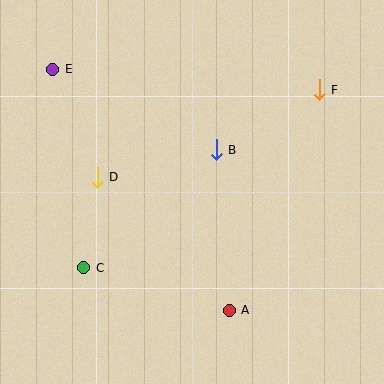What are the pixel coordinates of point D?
Point D is at (97, 177).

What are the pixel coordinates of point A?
Point A is at (229, 310).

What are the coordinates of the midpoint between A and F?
The midpoint between A and F is at (274, 200).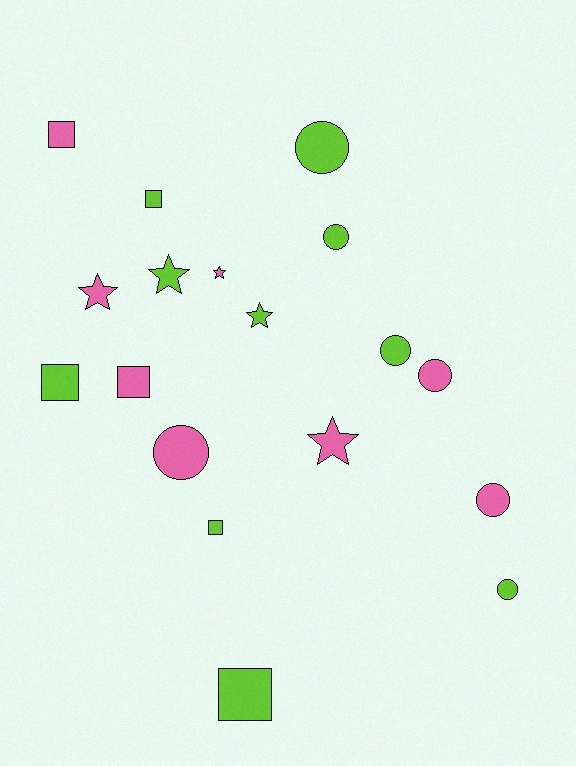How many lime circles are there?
There are 4 lime circles.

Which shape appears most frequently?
Circle, with 7 objects.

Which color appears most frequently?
Lime, with 10 objects.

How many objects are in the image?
There are 18 objects.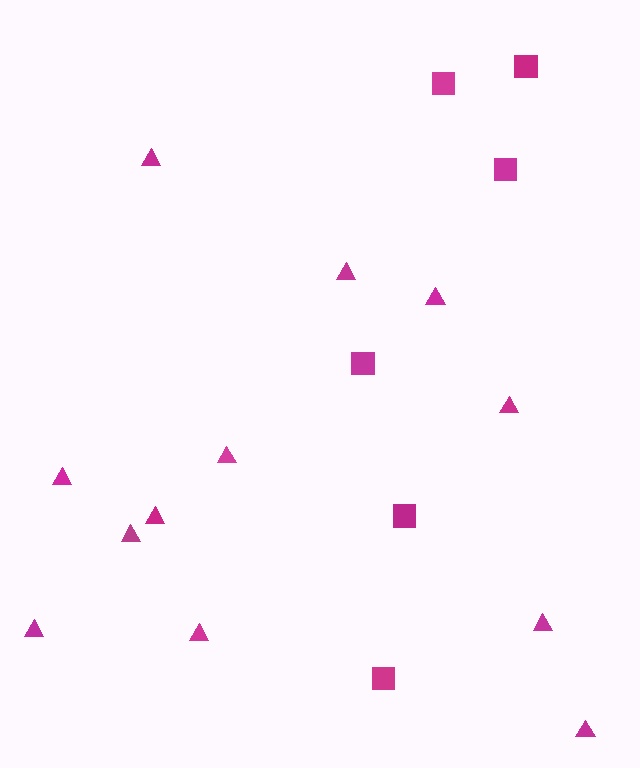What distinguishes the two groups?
There are 2 groups: one group of squares (6) and one group of triangles (12).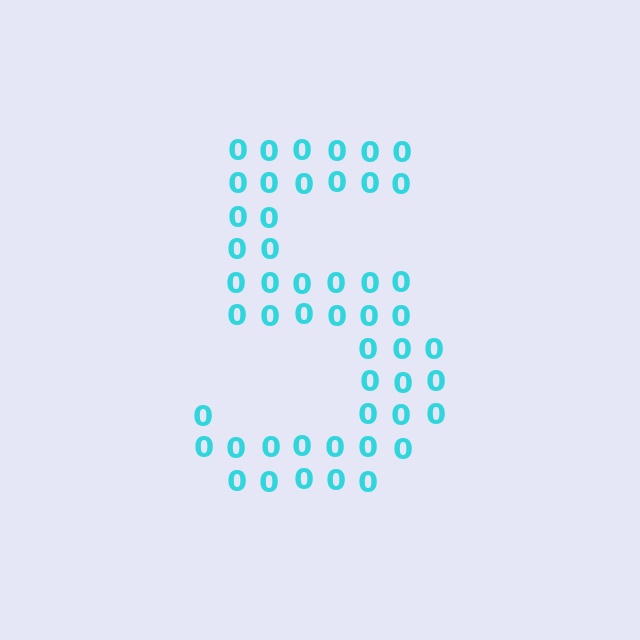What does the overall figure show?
The overall figure shows the digit 5.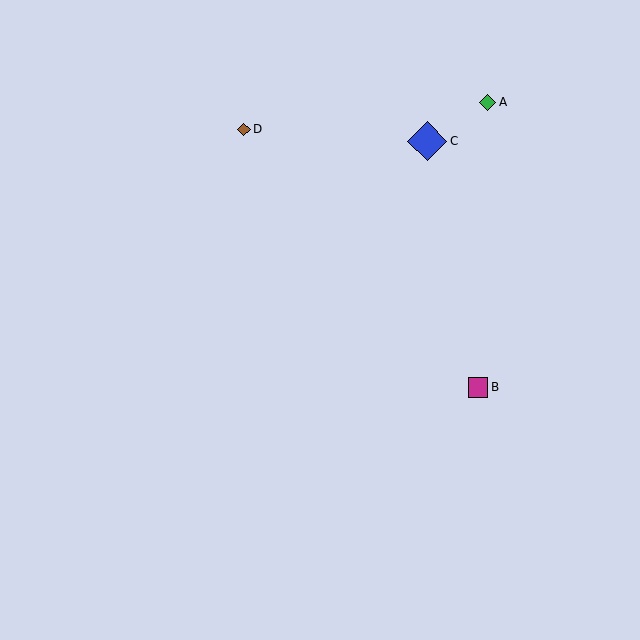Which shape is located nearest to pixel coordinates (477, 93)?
The green diamond (labeled A) at (488, 102) is nearest to that location.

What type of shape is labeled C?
Shape C is a blue diamond.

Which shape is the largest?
The blue diamond (labeled C) is the largest.